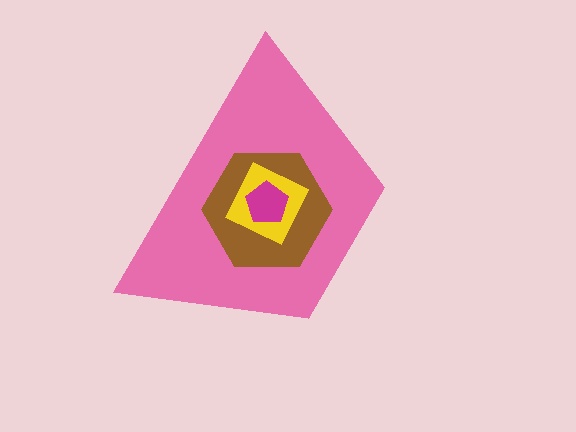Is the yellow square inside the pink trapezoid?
Yes.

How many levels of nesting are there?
4.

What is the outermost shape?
The pink trapezoid.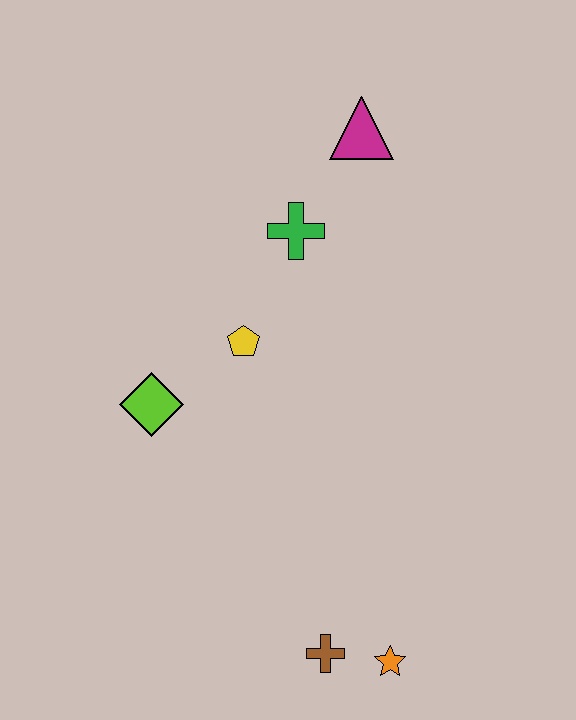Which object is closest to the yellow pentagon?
The lime diamond is closest to the yellow pentagon.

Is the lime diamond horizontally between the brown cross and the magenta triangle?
No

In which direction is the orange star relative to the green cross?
The orange star is below the green cross.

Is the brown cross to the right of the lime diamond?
Yes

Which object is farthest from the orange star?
The magenta triangle is farthest from the orange star.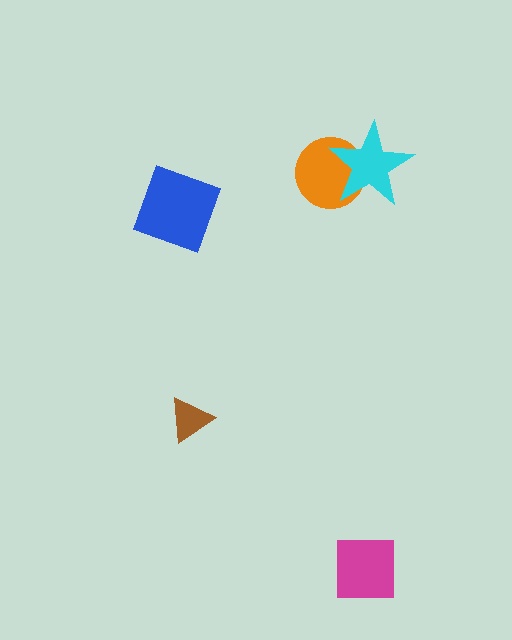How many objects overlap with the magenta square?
0 objects overlap with the magenta square.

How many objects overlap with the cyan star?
1 object overlaps with the cyan star.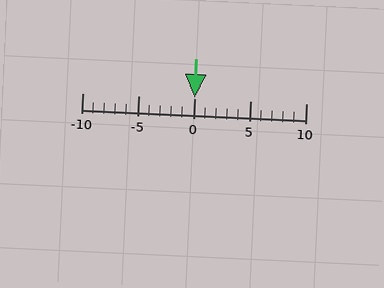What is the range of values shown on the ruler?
The ruler shows values from -10 to 10.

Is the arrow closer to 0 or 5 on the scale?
The arrow is closer to 0.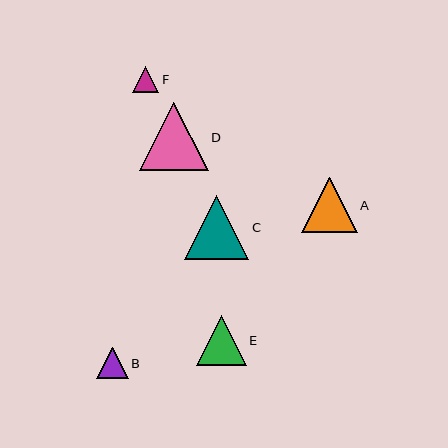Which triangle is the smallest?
Triangle F is the smallest with a size of approximately 26 pixels.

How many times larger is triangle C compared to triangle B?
Triangle C is approximately 2.0 times the size of triangle B.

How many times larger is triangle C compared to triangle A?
Triangle C is approximately 1.2 times the size of triangle A.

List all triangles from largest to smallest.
From largest to smallest: D, C, A, E, B, F.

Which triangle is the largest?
Triangle D is the largest with a size of approximately 69 pixels.